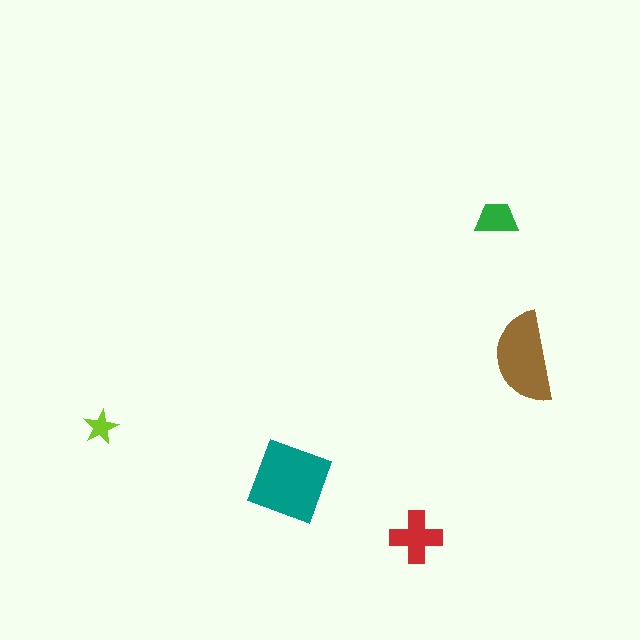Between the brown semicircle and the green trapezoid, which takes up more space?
The brown semicircle.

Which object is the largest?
The teal diamond.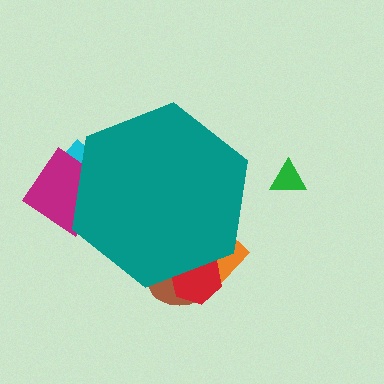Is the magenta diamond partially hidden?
Yes, the magenta diamond is partially hidden behind the teal hexagon.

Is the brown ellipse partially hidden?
Yes, the brown ellipse is partially hidden behind the teal hexagon.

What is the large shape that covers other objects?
A teal hexagon.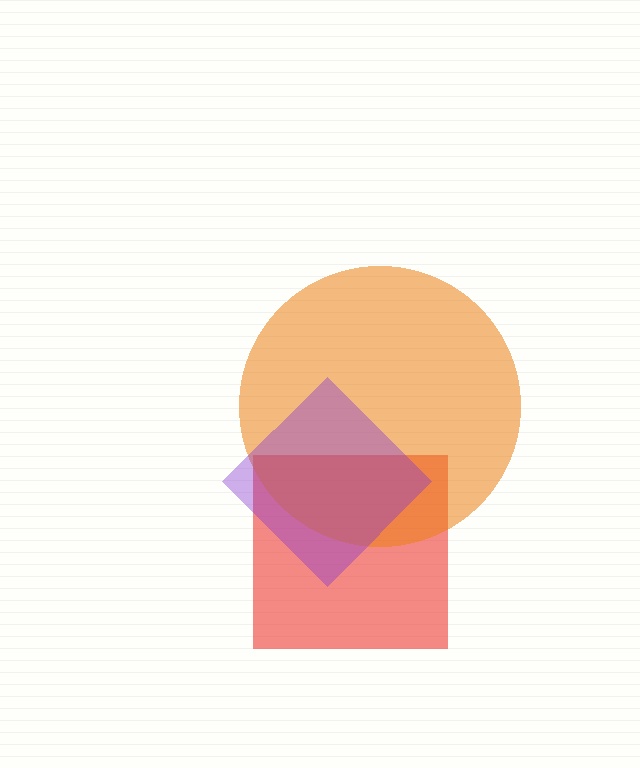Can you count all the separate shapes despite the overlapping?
Yes, there are 3 separate shapes.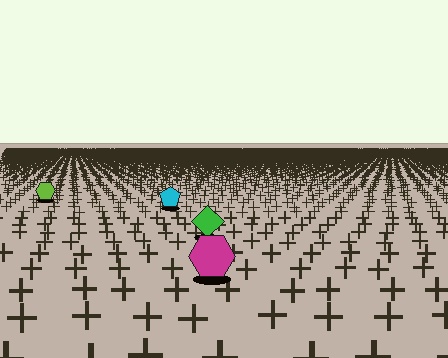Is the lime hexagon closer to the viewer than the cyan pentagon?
No. The cyan pentagon is closer — you can tell from the texture gradient: the ground texture is coarser near it.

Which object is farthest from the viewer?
The lime hexagon is farthest from the viewer. It appears smaller and the ground texture around it is denser.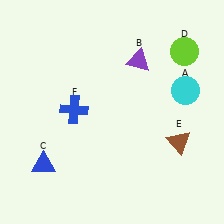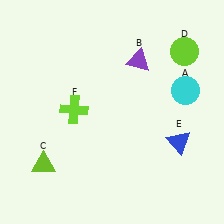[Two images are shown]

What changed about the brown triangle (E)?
In Image 1, E is brown. In Image 2, it changed to blue.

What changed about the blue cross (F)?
In Image 1, F is blue. In Image 2, it changed to lime.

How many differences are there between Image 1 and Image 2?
There are 3 differences between the two images.